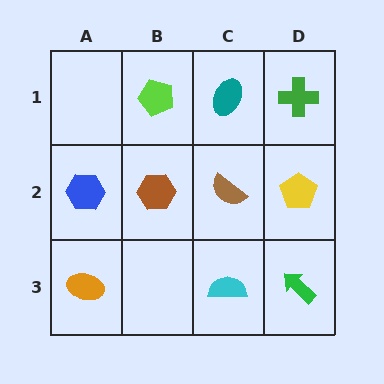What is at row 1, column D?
A green cross.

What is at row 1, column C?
A teal ellipse.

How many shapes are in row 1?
3 shapes.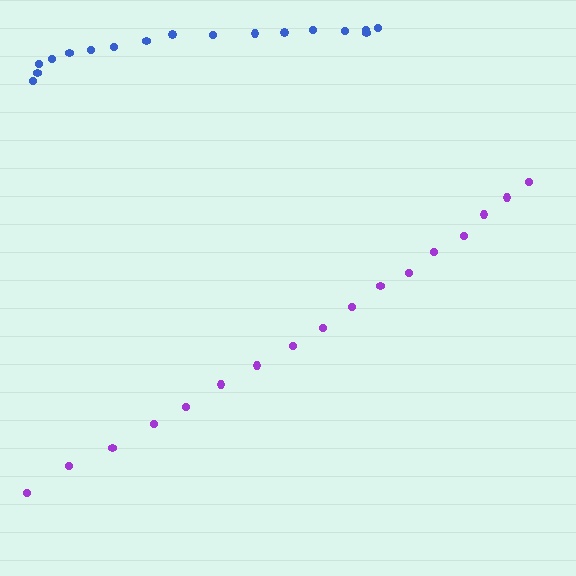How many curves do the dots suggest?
There are 2 distinct paths.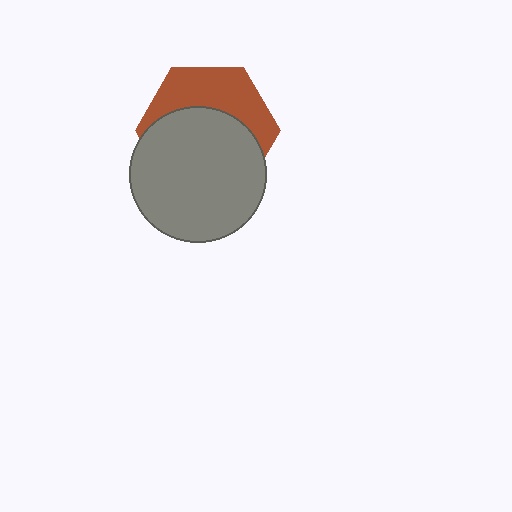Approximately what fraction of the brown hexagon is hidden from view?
Roughly 60% of the brown hexagon is hidden behind the gray circle.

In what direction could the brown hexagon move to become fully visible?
The brown hexagon could move up. That would shift it out from behind the gray circle entirely.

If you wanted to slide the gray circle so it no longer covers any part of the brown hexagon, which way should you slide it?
Slide it down — that is the most direct way to separate the two shapes.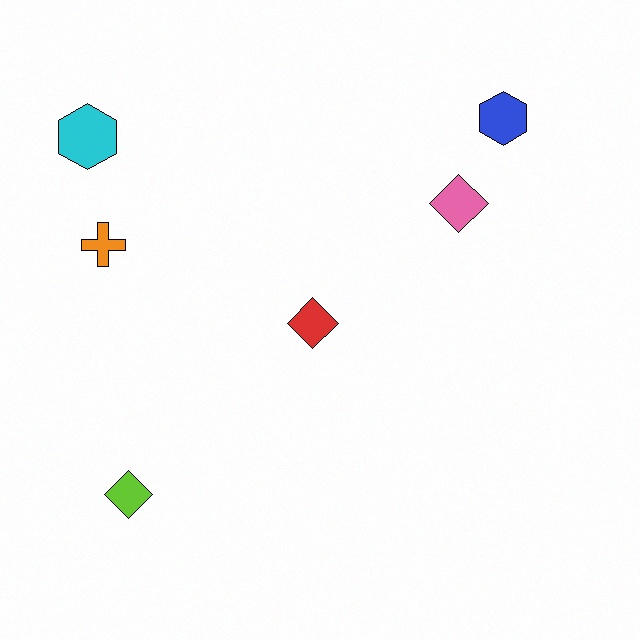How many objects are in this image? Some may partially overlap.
There are 6 objects.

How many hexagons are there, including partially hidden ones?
There are 2 hexagons.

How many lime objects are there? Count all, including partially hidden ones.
There is 1 lime object.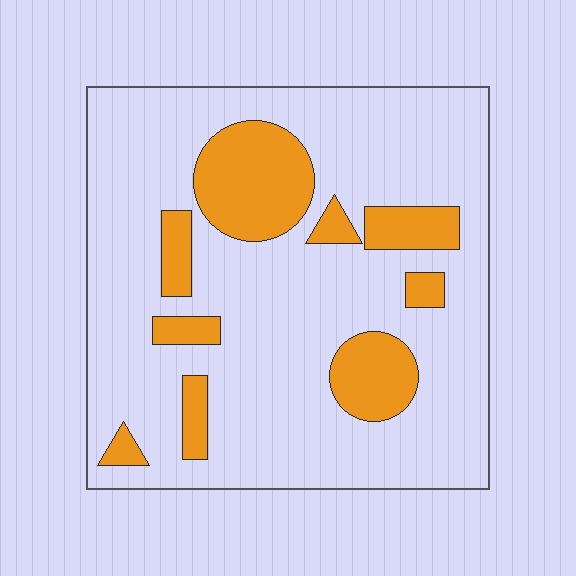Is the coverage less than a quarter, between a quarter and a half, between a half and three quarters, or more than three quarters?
Less than a quarter.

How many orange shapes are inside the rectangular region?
9.